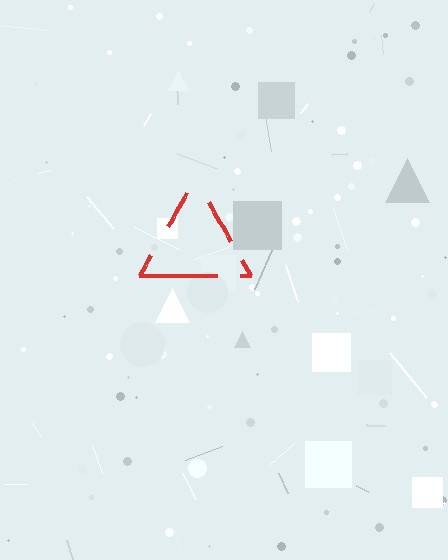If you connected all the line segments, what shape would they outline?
They would outline a triangle.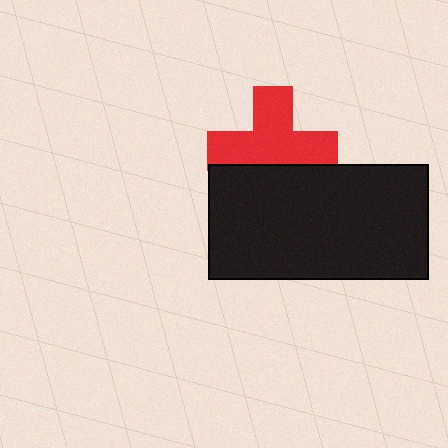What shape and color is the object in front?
The object in front is a black rectangle.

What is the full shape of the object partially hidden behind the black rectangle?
The partially hidden object is a red cross.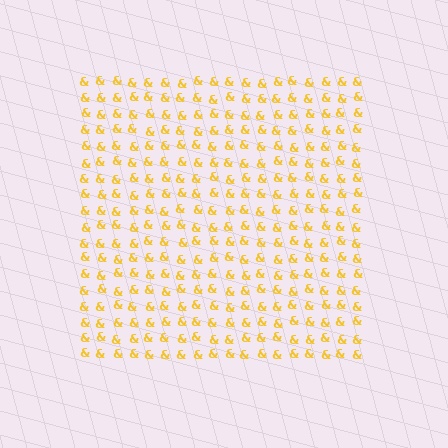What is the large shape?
The large shape is a square.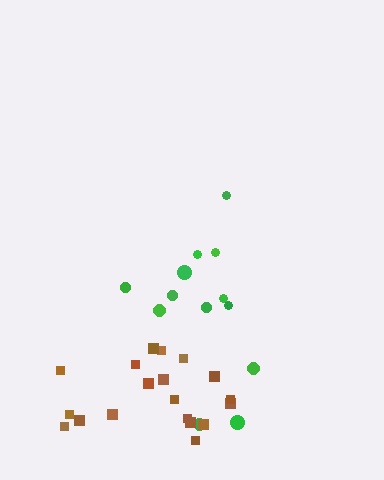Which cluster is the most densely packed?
Brown.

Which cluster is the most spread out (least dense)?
Green.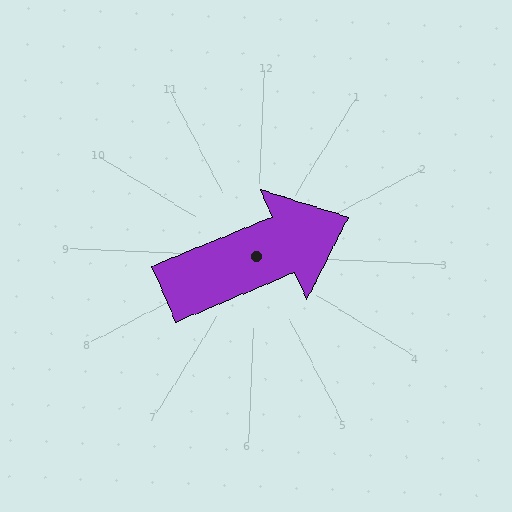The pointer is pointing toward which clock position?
Roughly 2 o'clock.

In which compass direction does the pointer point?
Northeast.